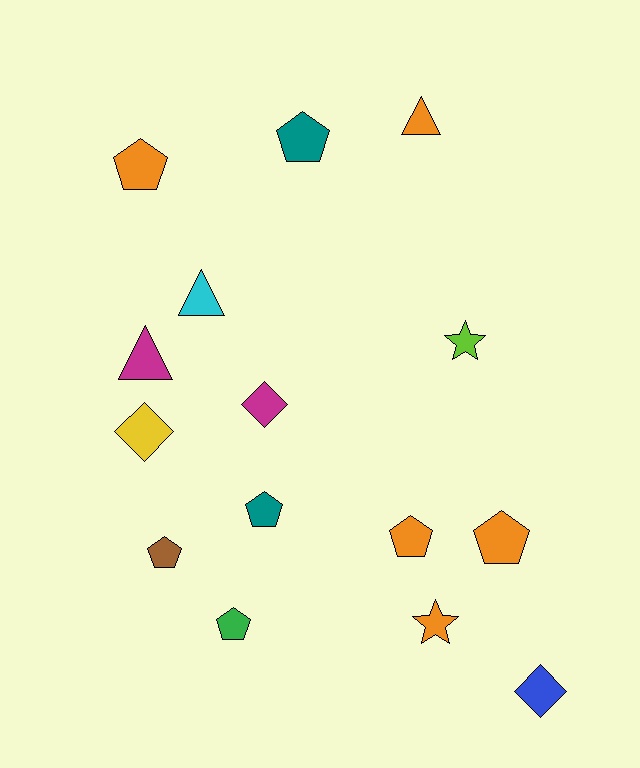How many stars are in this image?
There are 2 stars.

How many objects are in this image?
There are 15 objects.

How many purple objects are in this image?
There are no purple objects.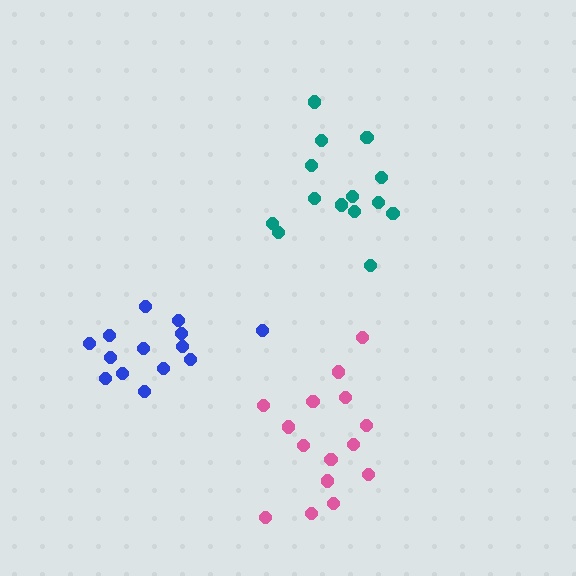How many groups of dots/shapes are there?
There are 3 groups.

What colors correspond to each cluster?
The clusters are colored: teal, blue, pink.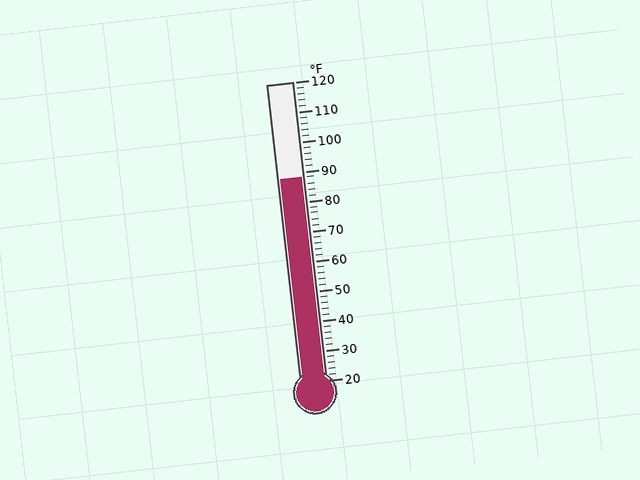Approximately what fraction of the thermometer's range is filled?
The thermometer is filled to approximately 70% of its range.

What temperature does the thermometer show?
The thermometer shows approximately 88°F.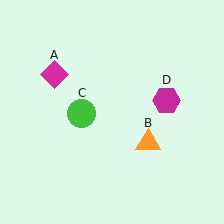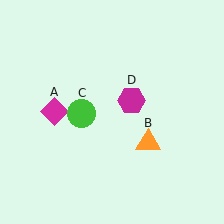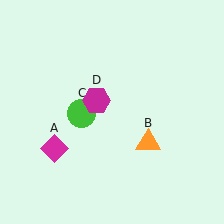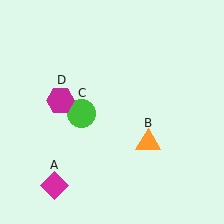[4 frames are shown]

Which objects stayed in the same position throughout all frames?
Orange triangle (object B) and green circle (object C) remained stationary.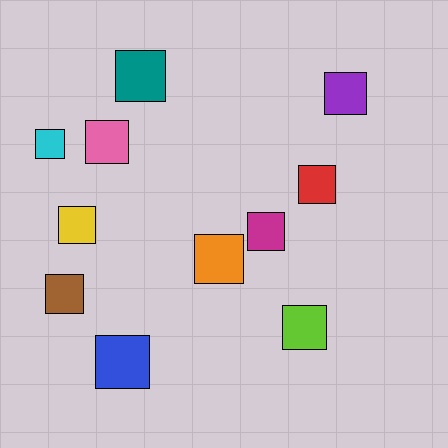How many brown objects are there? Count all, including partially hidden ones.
There is 1 brown object.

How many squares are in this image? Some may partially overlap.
There are 11 squares.